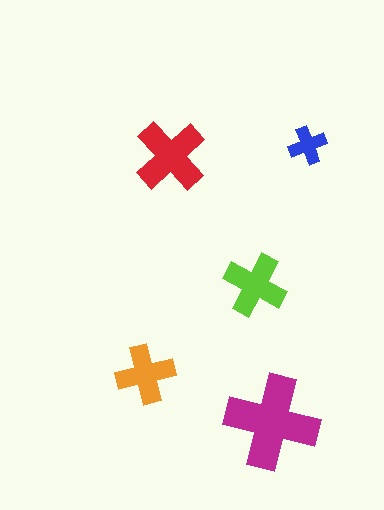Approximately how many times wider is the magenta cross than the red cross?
About 1.5 times wider.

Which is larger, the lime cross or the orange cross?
The lime one.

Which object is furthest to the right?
The blue cross is rightmost.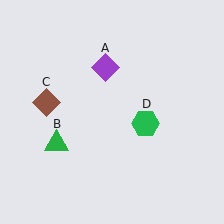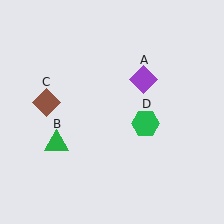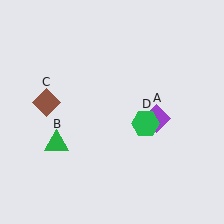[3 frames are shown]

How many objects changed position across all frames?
1 object changed position: purple diamond (object A).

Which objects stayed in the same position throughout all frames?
Green triangle (object B) and brown diamond (object C) and green hexagon (object D) remained stationary.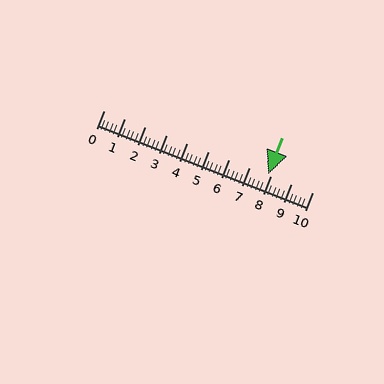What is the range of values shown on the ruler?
The ruler shows values from 0 to 10.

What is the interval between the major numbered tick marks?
The major tick marks are spaced 1 units apart.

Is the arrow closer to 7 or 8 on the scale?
The arrow is closer to 8.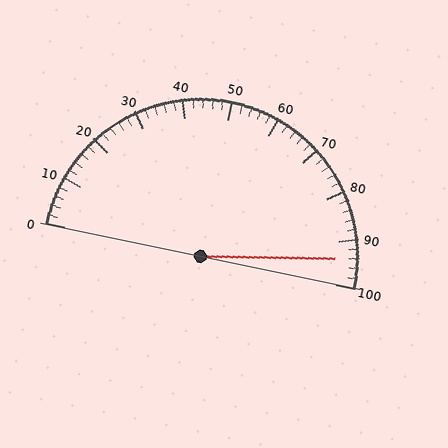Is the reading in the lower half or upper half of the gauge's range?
The reading is in the upper half of the range (0 to 100).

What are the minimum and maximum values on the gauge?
The gauge ranges from 0 to 100.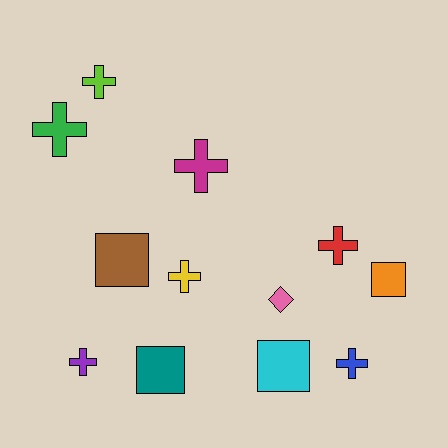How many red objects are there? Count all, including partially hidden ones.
There is 1 red object.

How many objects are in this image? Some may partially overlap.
There are 12 objects.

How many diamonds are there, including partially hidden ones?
There is 1 diamond.